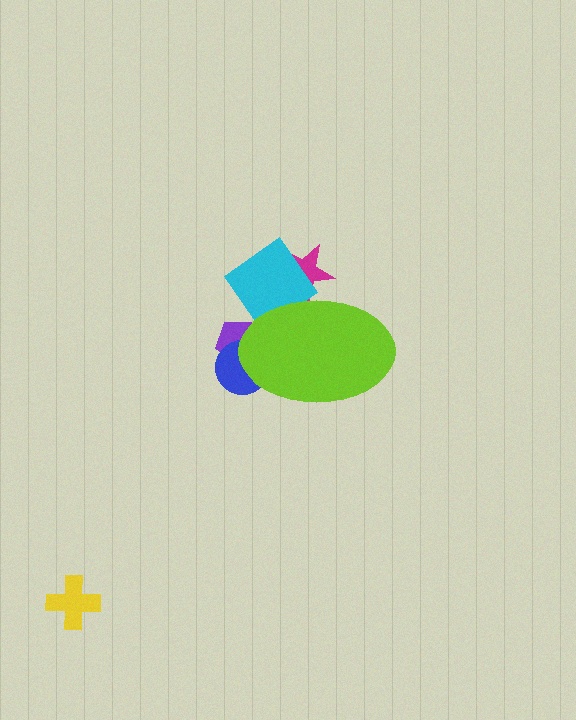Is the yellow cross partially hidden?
No, the yellow cross is fully visible.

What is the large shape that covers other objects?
A lime ellipse.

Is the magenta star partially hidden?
Yes, the magenta star is partially hidden behind the lime ellipse.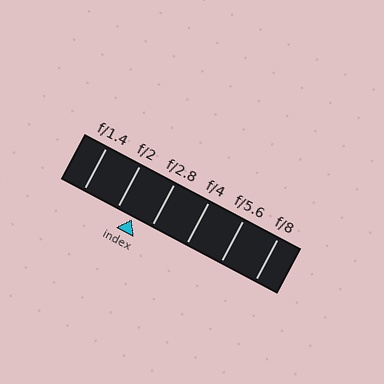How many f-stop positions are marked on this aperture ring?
There are 6 f-stop positions marked.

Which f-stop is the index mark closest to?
The index mark is closest to f/2.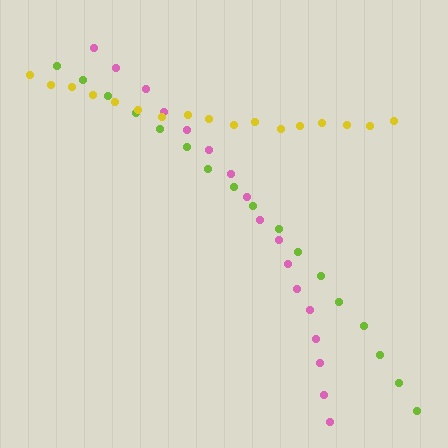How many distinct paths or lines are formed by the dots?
There are 3 distinct paths.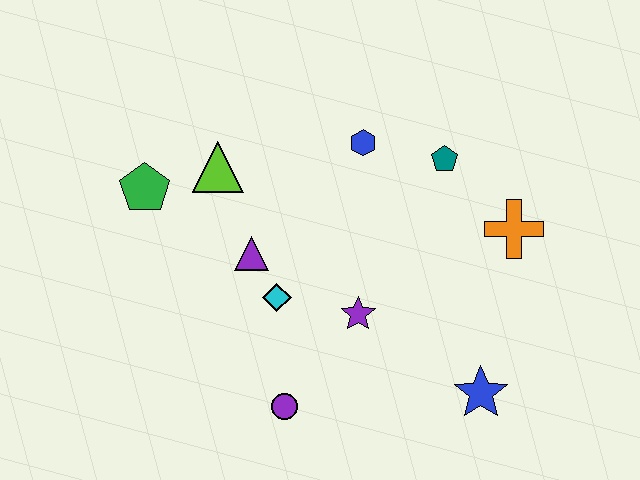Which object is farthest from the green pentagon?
The blue star is farthest from the green pentagon.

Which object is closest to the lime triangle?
The green pentagon is closest to the lime triangle.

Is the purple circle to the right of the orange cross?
No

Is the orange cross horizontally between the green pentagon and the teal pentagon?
No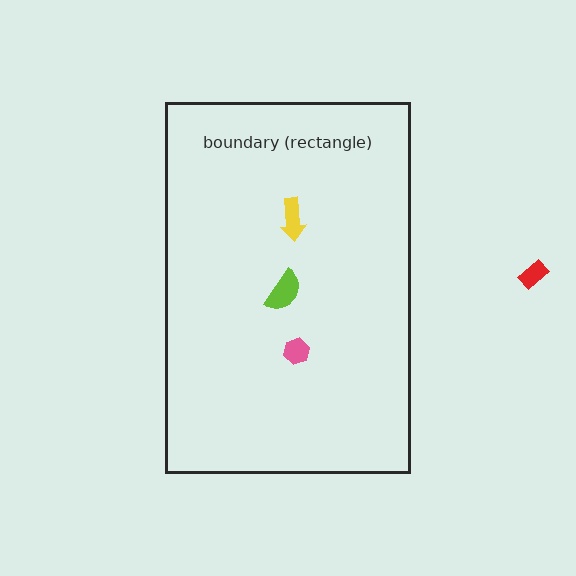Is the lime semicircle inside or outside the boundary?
Inside.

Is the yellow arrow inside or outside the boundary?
Inside.